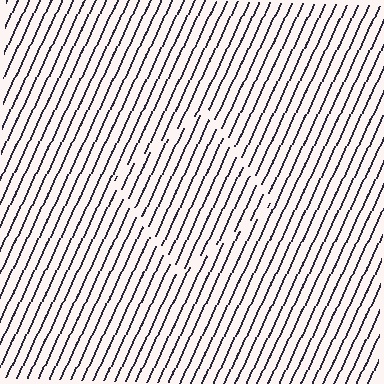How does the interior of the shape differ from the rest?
The interior of the shape contains the same grating, shifted by half a period — the contour is defined by the phase discontinuity where line-ends from the inner and outer gratings abut.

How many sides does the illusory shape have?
4 sides — the line-ends trace a square.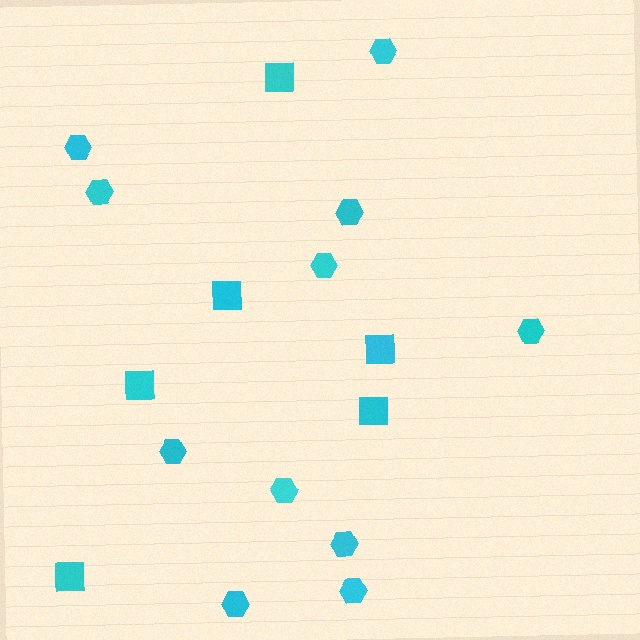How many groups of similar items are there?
There are 2 groups: one group of hexagons (11) and one group of squares (6).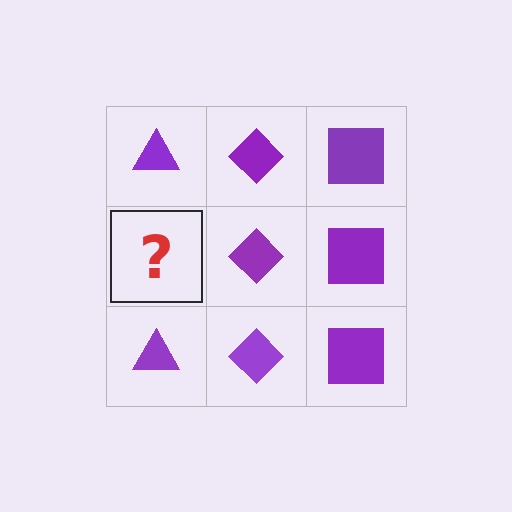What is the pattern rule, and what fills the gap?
The rule is that each column has a consistent shape. The gap should be filled with a purple triangle.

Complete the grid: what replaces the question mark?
The question mark should be replaced with a purple triangle.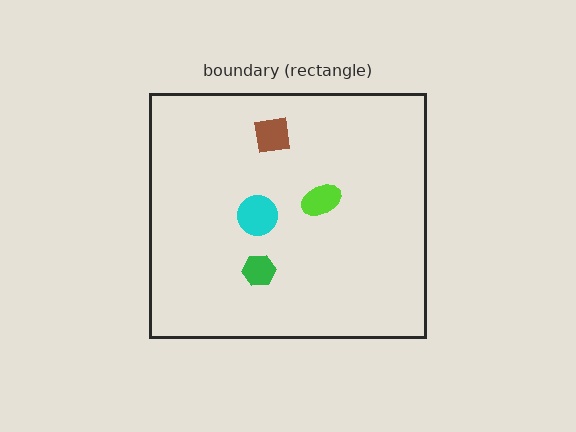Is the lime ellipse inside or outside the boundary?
Inside.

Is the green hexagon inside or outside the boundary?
Inside.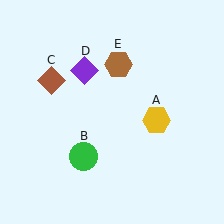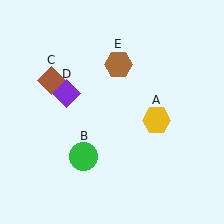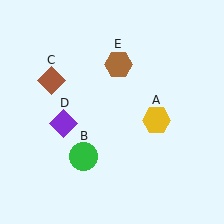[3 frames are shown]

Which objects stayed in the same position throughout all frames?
Yellow hexagon (object A) and green circle (object B) and brown diamond (object C) and brown hexagon (object E) remained stationary.